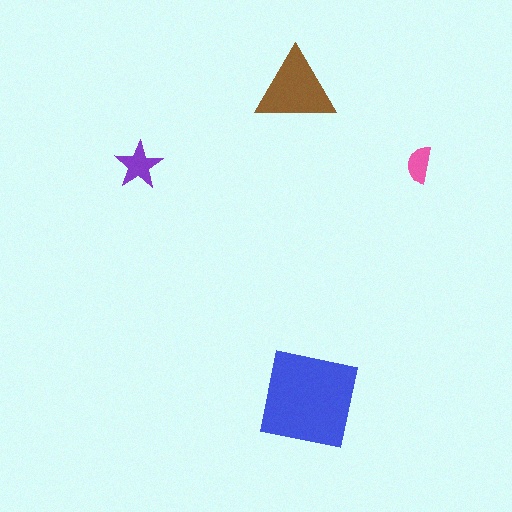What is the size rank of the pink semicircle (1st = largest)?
4th.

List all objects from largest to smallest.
The blue square, the brown triangle, the purple star, the pink semicircle.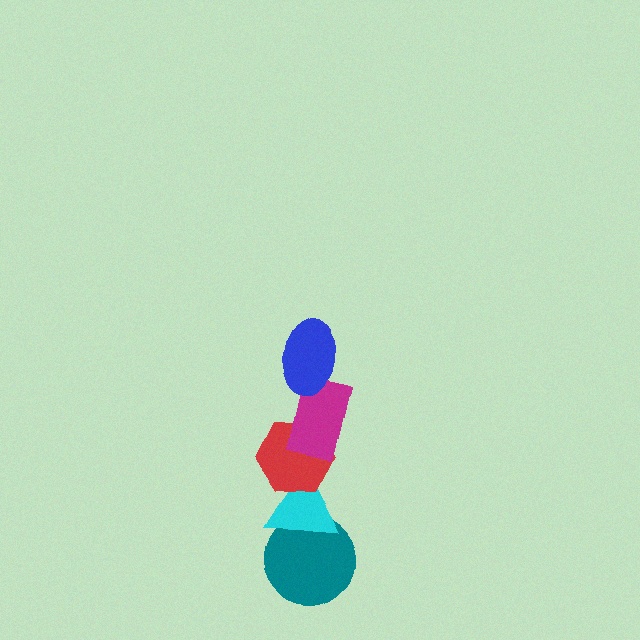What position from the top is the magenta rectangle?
The magenta rectangle is 2nd from the top.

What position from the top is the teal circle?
The teal circle is 5th from the top.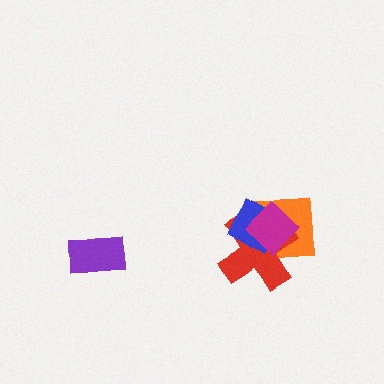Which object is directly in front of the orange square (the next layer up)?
The red cross is directly in front of the orange square.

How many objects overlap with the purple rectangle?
0 objects overlap with the purple rectangle.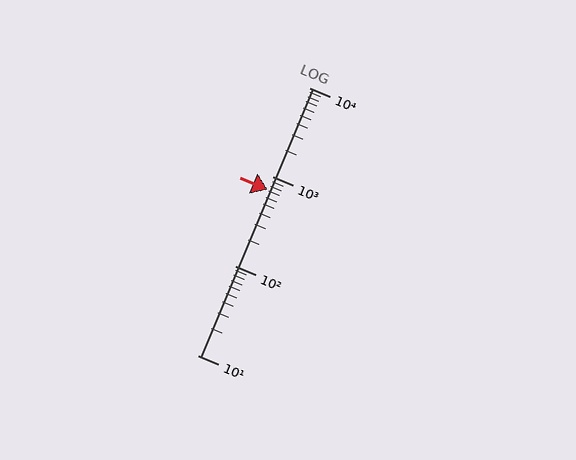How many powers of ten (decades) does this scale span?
The scale spans 3 decades, from 10 to 10000.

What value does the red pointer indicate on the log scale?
The pointer indicates approximately 720.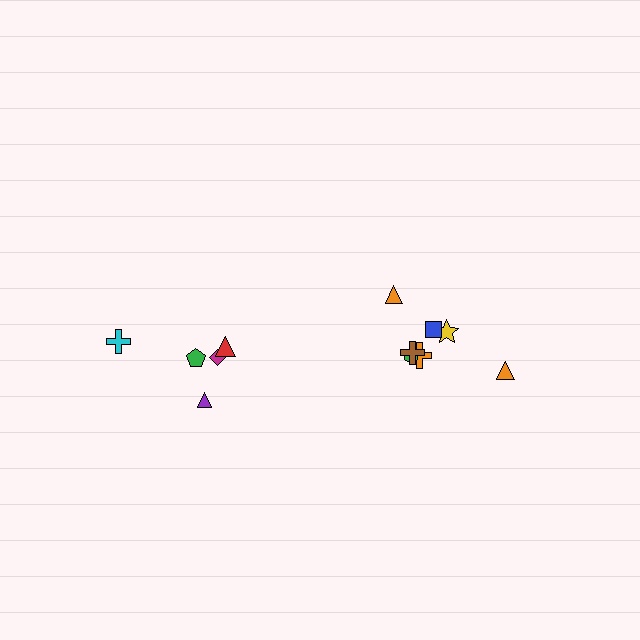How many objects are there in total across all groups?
There are 12 objects.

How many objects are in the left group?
There are 5 objects.